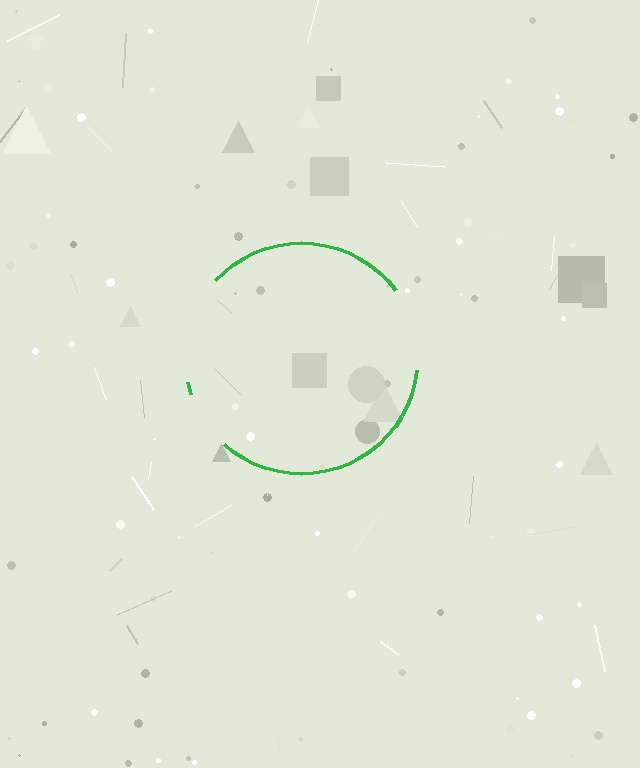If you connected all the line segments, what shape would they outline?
They would outline a circle.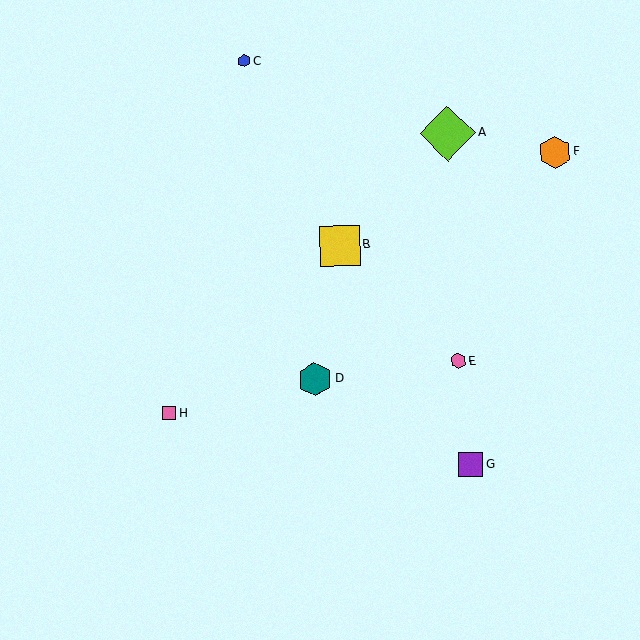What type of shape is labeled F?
Shape F is an orange hexagon.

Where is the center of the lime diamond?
The center of the lime diamond is at (448, 133).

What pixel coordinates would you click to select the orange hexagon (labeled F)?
Click at (555, 152) to select the orange hexagon F.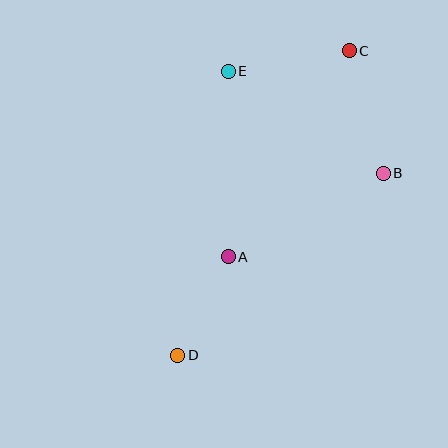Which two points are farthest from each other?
Points C and D are farthest from each other.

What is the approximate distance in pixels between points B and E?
The distance between B and E is approximately 186 pixels.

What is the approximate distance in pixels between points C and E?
The distance between C and E is approximately 123 pixels.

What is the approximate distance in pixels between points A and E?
The distance between A and E is approximately 186 pixels.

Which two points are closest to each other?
Points A and D are closest to each other.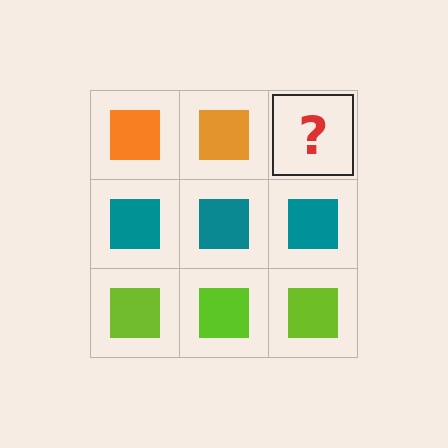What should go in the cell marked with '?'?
The missing cell should contain an orange square.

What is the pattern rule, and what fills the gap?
The rule is that each row has a consistent color. The gap should be filled with an orange square.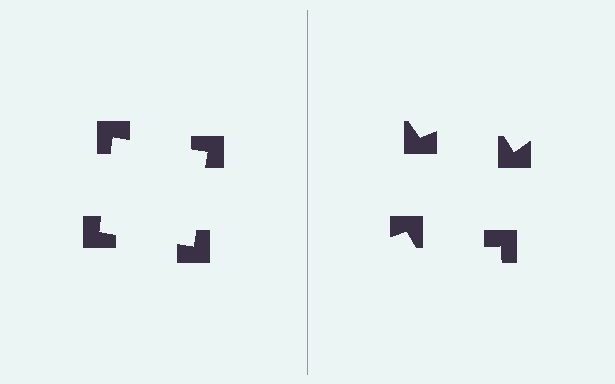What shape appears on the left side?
An illusory square.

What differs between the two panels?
The notched squares are positioned identically on both sides; only the wedge orientations differ. On the left they align to a square; on the right they are misaligned.